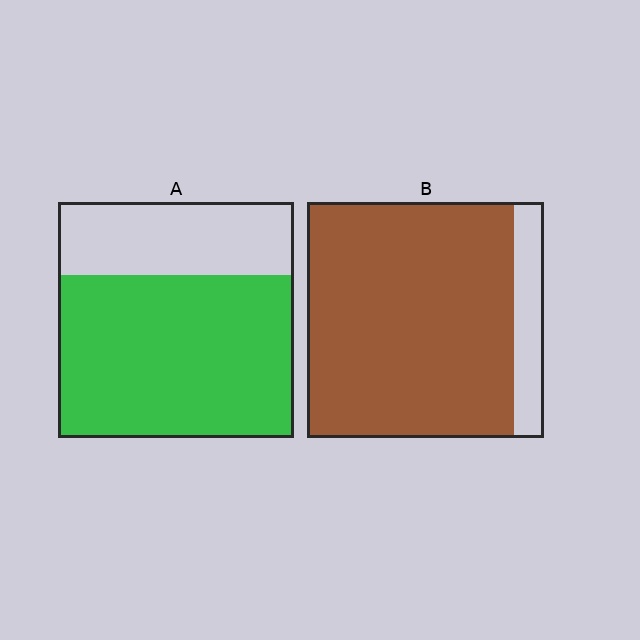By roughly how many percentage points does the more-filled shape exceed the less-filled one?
By roughly 20 percentage points (B over A).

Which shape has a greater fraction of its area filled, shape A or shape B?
Shape B.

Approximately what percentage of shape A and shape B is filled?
A is approximately 70% and B is approximately 85%.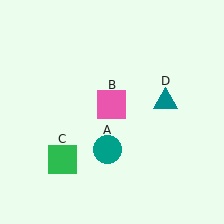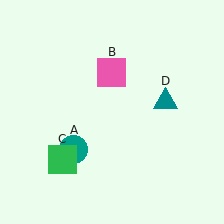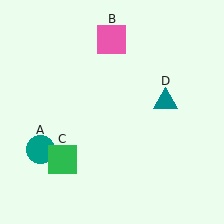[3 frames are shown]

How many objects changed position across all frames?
2 objects changed position: teal circle (object A), pink square (object B).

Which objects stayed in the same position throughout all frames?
Green square (object C) and teal triangle (object D) remained stationary.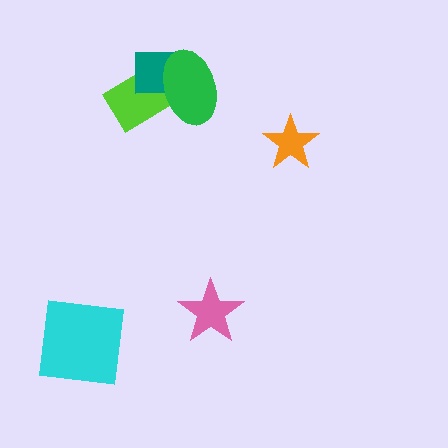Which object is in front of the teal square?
The green ellipse is in front of the teal square.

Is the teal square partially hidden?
Yes, it is partially covered by another shape.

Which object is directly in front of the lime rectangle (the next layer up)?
The teal square is directly in front of the lime rectangle.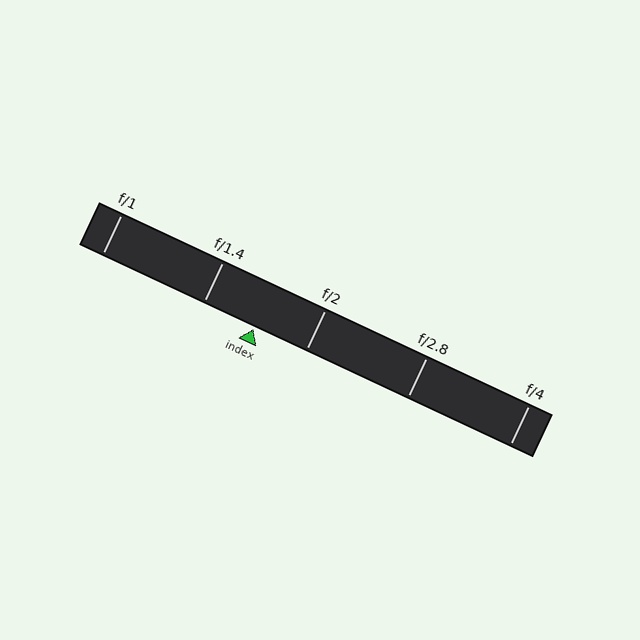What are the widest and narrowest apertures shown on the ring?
The widest aperture shown is f/1 and the narrowest is f/4.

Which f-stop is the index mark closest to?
The index mark is closest to f/1.4.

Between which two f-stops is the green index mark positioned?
The index mark is between f/1.4 and f/2.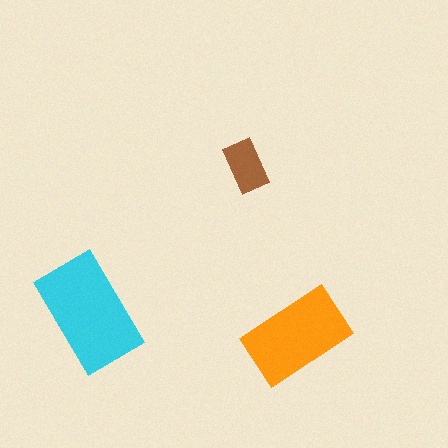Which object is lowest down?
The orange rectangle is bottommost.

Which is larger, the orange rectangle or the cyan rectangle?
The cyan one.